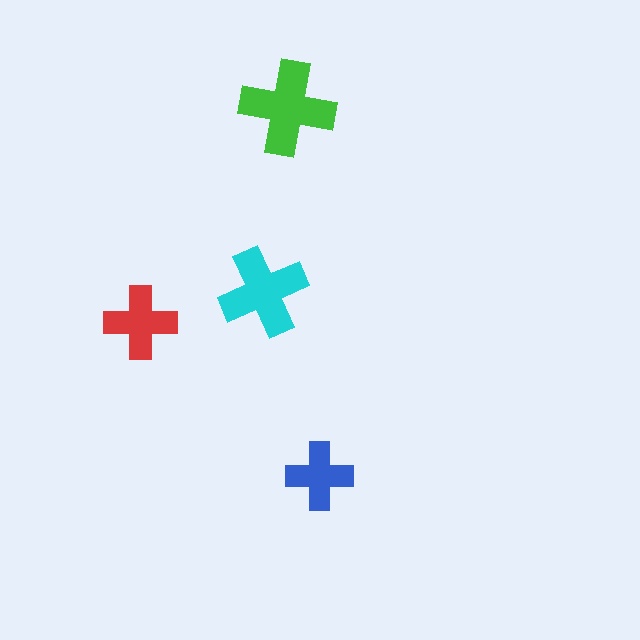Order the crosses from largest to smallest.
the green one, the cyan one, the red one, the blue one.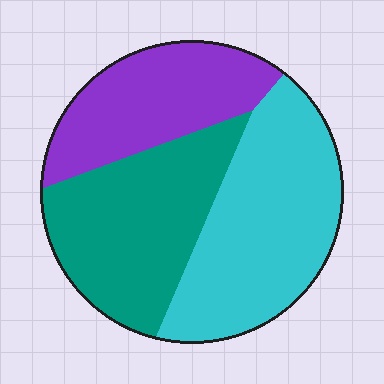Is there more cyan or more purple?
Cyan.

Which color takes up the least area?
Purple, at roughly 25%.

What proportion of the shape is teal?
Teal takes up about one third (1/3) of the shape.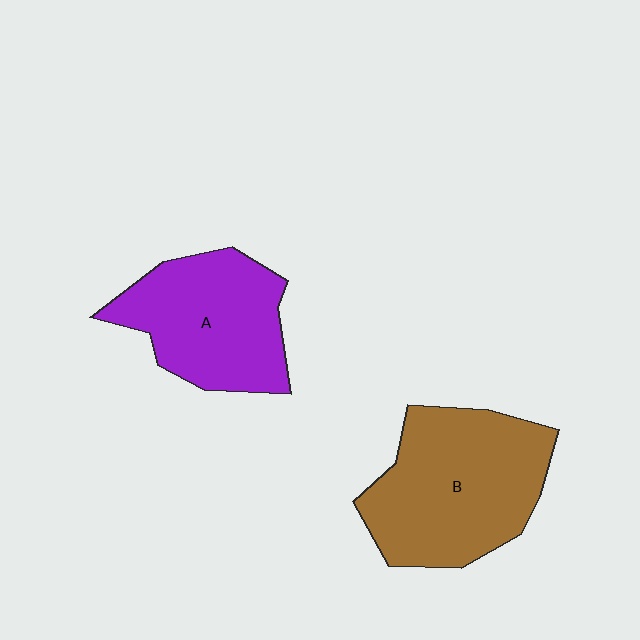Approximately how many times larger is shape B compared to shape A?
Approximately 1.3 times.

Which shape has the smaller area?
Shape A (purple).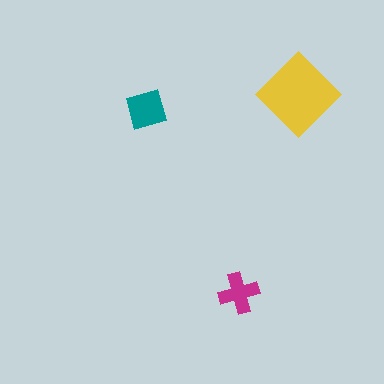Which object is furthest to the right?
The yellow diamond is rightmost.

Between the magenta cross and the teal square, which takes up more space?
The teal square.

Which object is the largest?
The yellow diamond.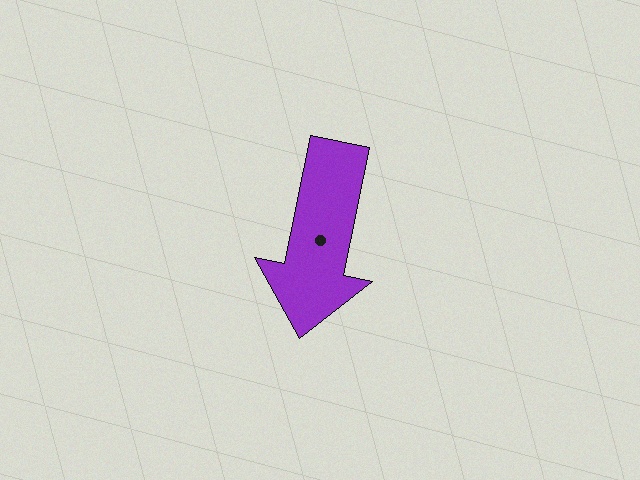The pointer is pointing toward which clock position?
Roughly 6 o'clock.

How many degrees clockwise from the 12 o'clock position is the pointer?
Approximately 192 degrees.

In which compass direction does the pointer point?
South.